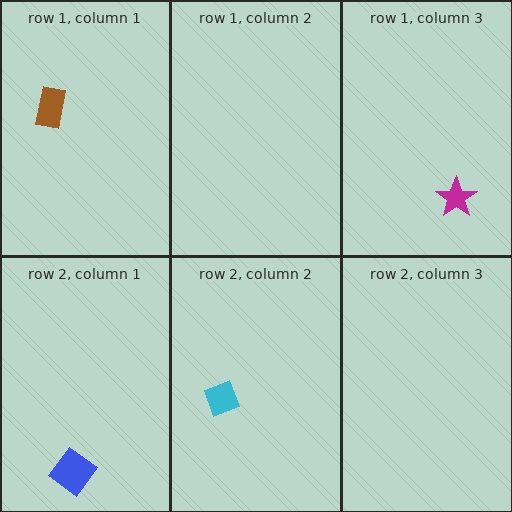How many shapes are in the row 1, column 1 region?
1.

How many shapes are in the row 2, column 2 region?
1.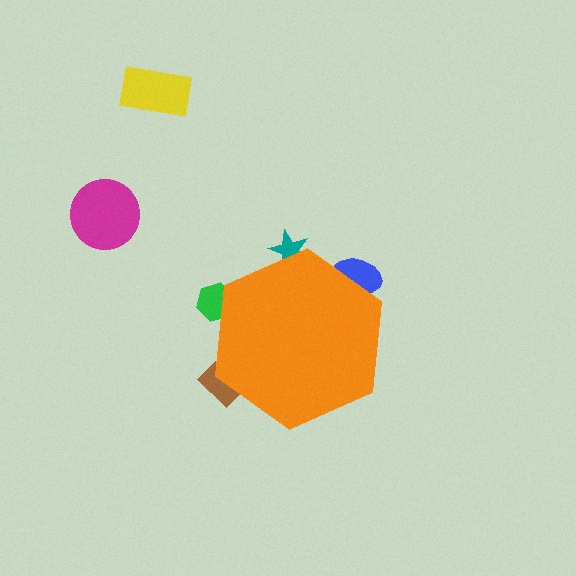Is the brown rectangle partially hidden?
Yes, the brown rectangle is partially hidden behind the orange hexagon.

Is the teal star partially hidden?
Yes, the teal star is partially hidden behind the orange hexagon.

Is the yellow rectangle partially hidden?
No, the yellow rectangle is fully visible.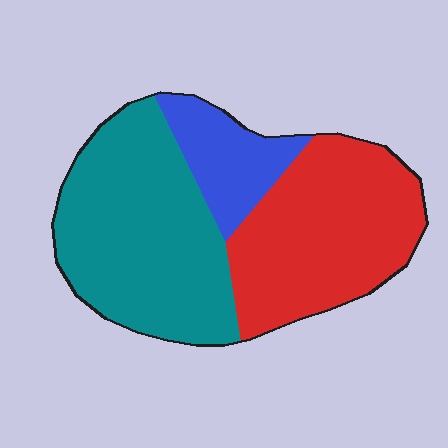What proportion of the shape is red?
Red takes up about two fifths (2/5) of the shape.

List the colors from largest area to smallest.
From largest to smallest: teal, red, blue.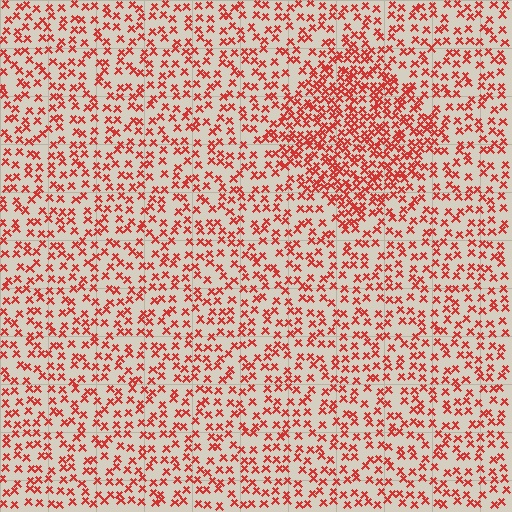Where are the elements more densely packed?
The elements are more densely packed inside the diamond boundary.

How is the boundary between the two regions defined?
The boundary is defined by a change in element density (approximately 2.0x ratio). All elements are the same color, size, and shape.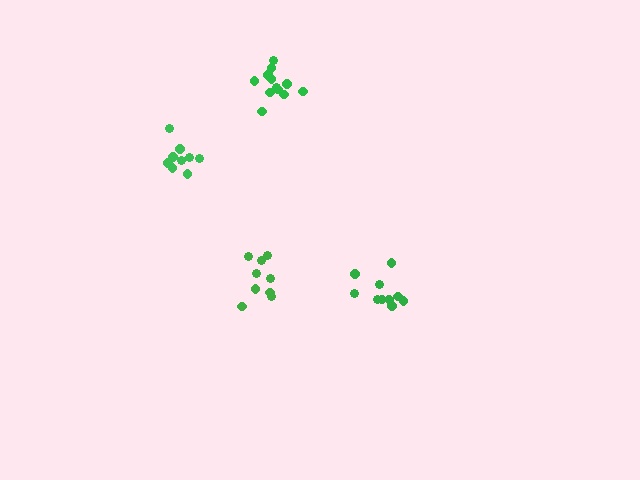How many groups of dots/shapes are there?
There are 4 groups.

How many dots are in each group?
Group 1: 9 dots, Group 2: 10 dots, Group 3: 9 dots, Group 4: 12 dots (40 total).